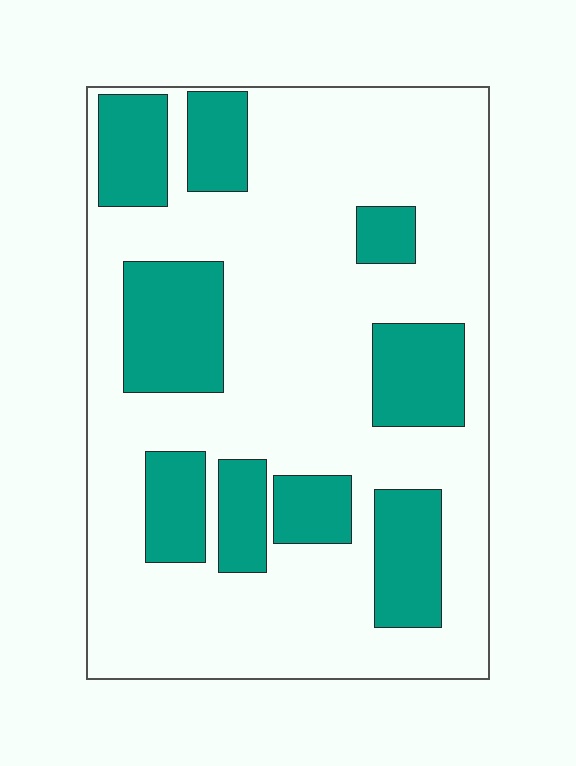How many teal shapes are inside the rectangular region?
9.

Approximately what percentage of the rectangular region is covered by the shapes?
Approximately 30%.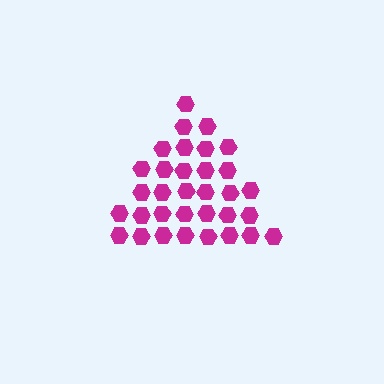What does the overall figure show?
The overall figure shows a triangle.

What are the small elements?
The small elements are hexagons.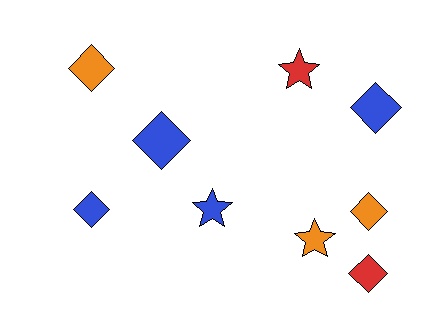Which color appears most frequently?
Blue, with 4 objects.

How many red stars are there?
There is 1 red star.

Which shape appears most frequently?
Diamond, with 6 objects.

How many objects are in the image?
There are 9 objects.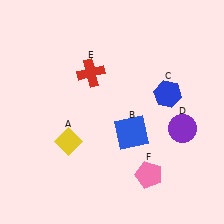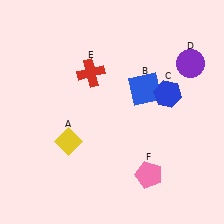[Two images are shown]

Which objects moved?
The objects that moved are: the blue square (B), the purple circle (D).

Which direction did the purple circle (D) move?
The purple circle (D) moved up.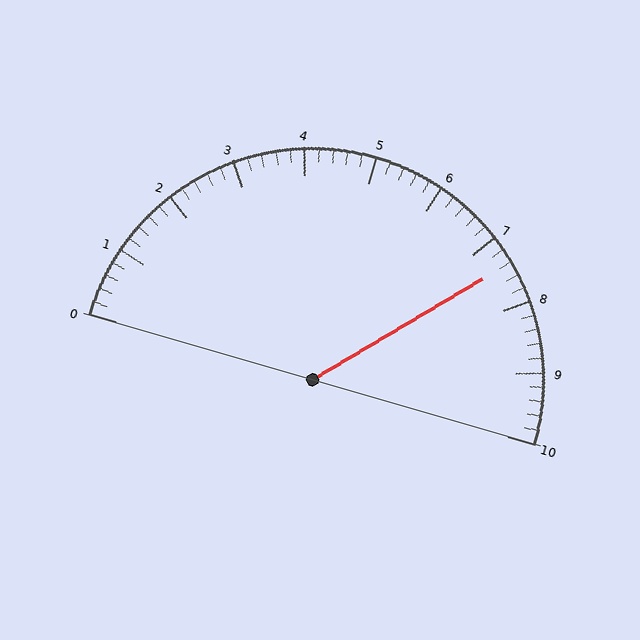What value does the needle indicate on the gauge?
The needle indicates approximately 7.4.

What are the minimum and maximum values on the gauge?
The gauge ranges from 0 to 10.